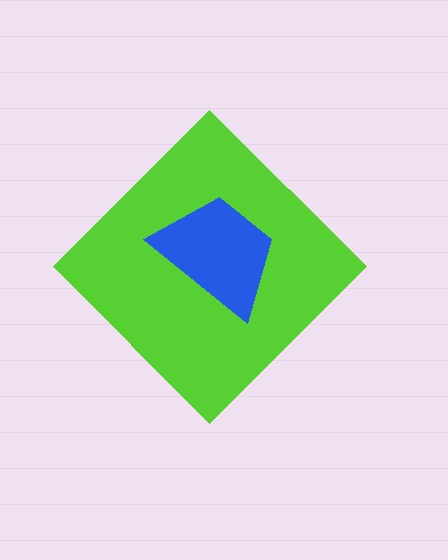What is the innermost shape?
The blue trapezoid.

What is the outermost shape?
The lime diamond.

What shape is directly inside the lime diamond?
The blue trapezoid.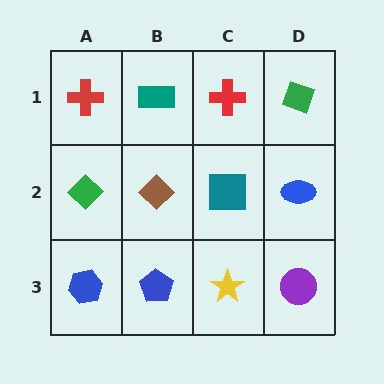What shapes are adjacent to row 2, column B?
A teal rectangle (row 1, column B), a blue pentagon (row 3, column B), a green diamond (row 2, column A), a teal square (row 2, column C).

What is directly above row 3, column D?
A blue ellipse.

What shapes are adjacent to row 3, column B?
A brown diamond (row 2, column B), a blue hexagon (row 3, column A), a yellow star (row 3, column C).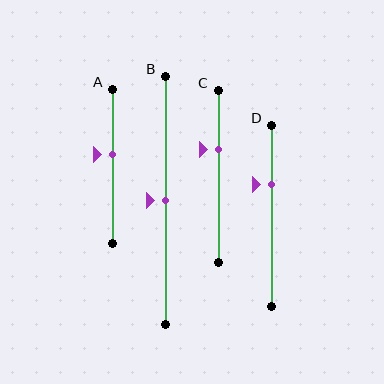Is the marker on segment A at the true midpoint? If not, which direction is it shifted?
No, the marker on segment A is shifted upward by about 8% of the segment length.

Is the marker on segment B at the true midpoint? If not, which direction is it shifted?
Yes, the marker on segment B is at the true midpoint.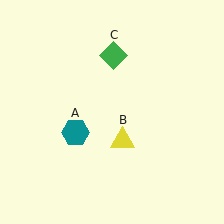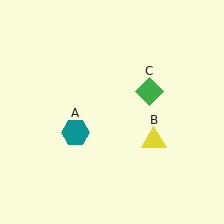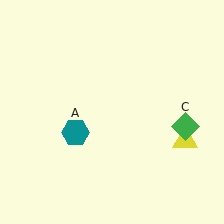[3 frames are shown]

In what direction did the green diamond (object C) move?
The green diamond (object C) moved down and to the right.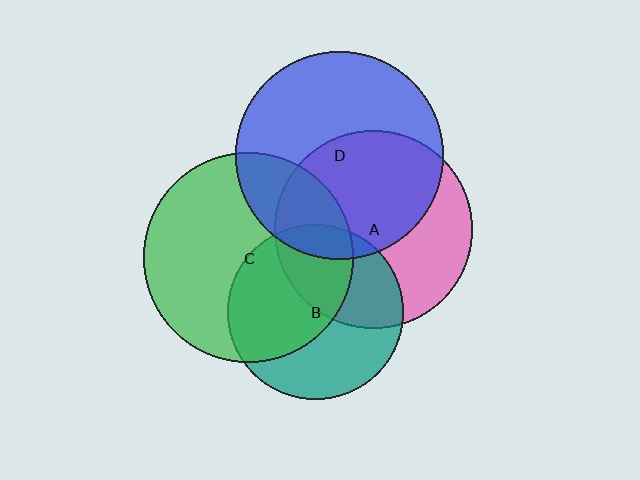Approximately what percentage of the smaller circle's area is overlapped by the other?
Approximately 10%.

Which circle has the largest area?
Circle C (green).